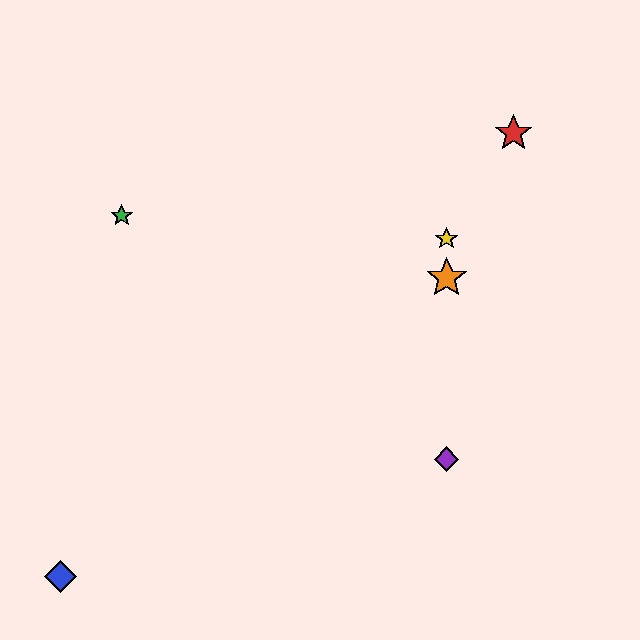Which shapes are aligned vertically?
The yellow star, the purple diamond, the orange star are aligned vertically.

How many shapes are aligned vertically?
3 shapes (the yellow star, the purple diamond, the orange star) are aligned vertically.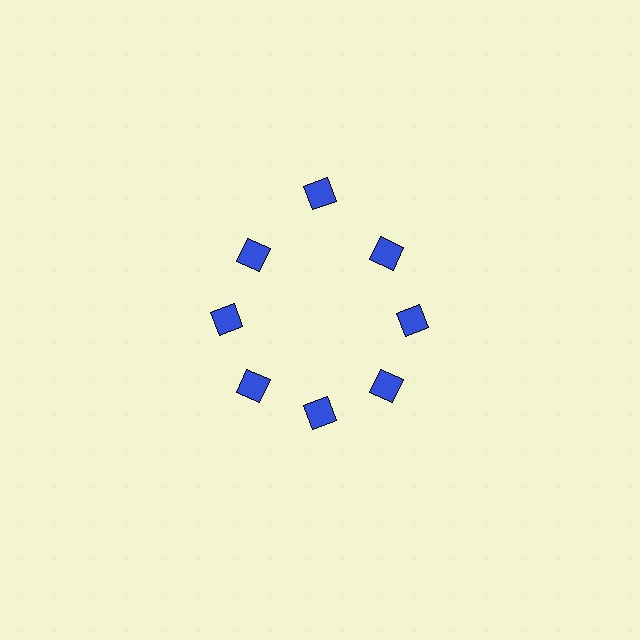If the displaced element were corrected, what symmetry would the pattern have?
It would have 8-fold rotational symmetry — the pattern would map onto itself every 45 degrees.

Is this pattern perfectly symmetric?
No. The 8 blue diamonds are arranged in a ring, but one element near the 12 o'clock position is pushed outward from the center, breaking the 8-fold rotational symmetry.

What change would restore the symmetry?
The symmetry would be restored by moving it inward, back onto the ring so that all 8 diamonds sit at equal angles and equal distance from the center.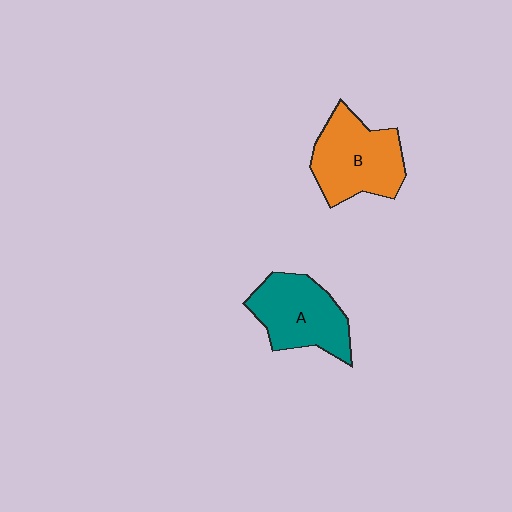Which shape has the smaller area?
Shape A (teal).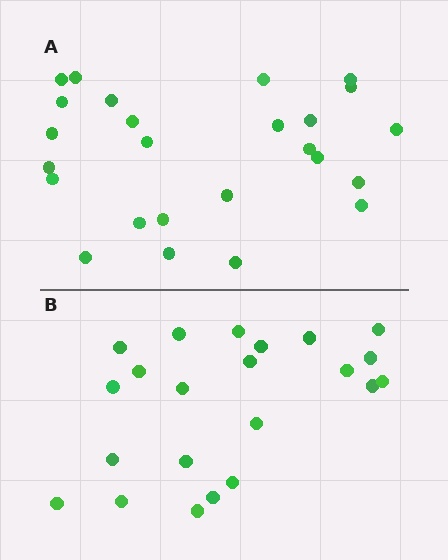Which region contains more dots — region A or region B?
Region A (the top region) has more dots.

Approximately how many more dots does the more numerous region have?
Region A has just a few more — roughly 2 or 3 more dots than region B.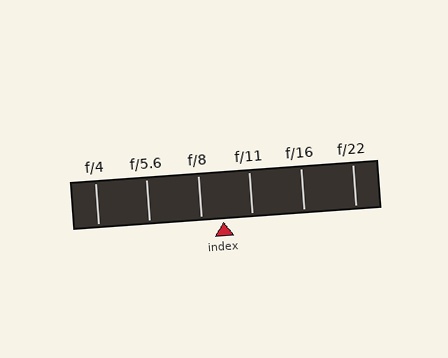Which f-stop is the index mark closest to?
The index mark is closest to f/8.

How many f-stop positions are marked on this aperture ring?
There are 6 f-stop positions marked.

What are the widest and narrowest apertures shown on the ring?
The widest aperture shown is f/4 and the narrowest is f/22.